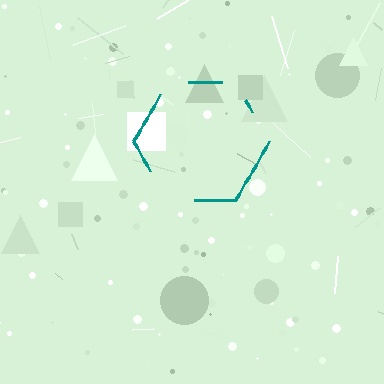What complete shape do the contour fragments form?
The contour fragments form a hexagon.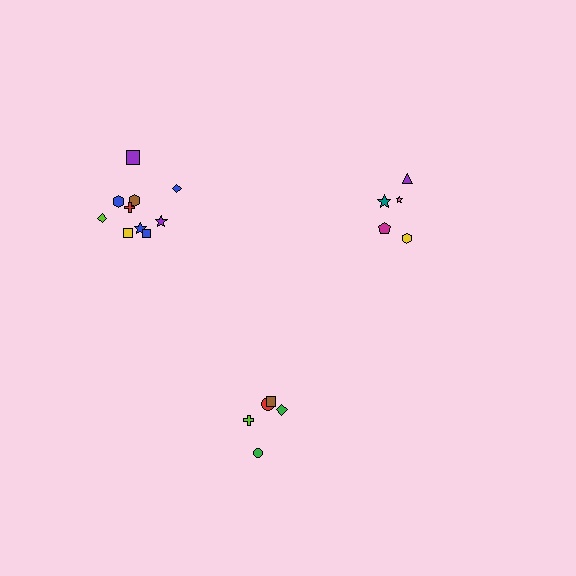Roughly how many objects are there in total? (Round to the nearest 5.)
Roughly 20 objects in total.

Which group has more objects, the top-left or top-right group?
The top-left group.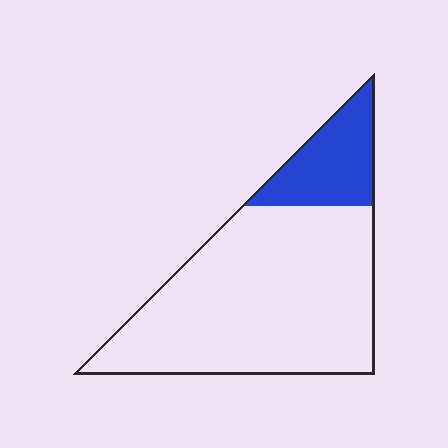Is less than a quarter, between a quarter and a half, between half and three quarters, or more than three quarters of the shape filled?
Less than a quarter.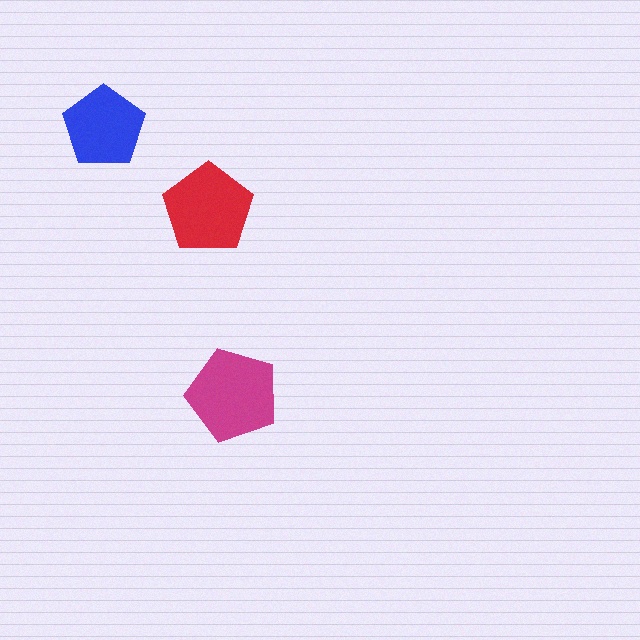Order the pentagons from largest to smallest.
the magenta one, the red one, the blue one.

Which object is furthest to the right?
The magenta pentagon is rightmost.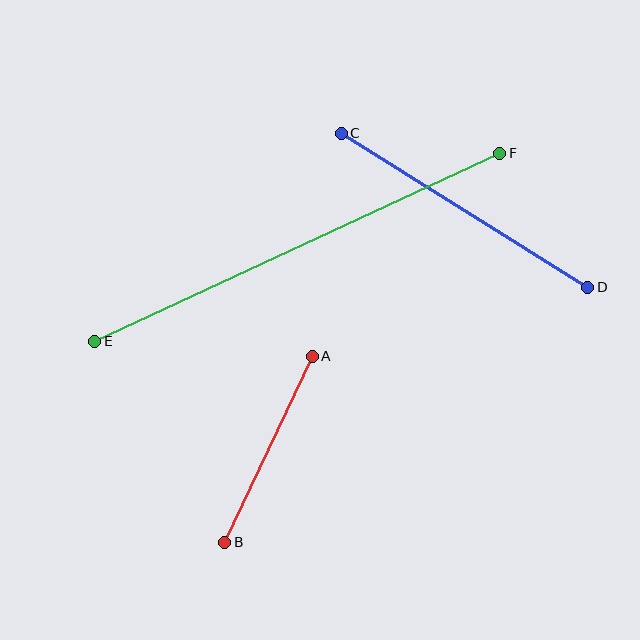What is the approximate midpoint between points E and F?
The midpoint is at approximately (297, 247) pixels.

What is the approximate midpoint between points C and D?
The midpoint is at approximately (464, 210) pixels.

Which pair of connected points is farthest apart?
Points E and F are farthest apart.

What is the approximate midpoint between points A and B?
The midpoint is at approximately (268, 449) pixels.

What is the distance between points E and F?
The distance is approximately 446 pixels.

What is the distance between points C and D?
The distance is approximately 291 pixels.